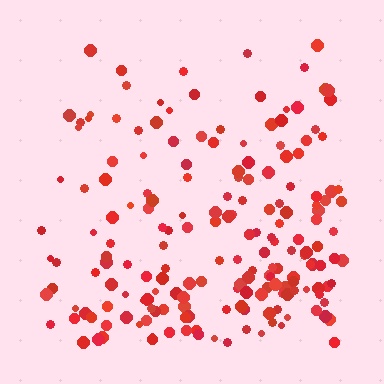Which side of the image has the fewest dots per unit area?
The top.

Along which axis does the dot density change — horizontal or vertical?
Vertical.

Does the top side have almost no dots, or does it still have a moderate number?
Still a moderate number, just noticeably fewer than the bottom.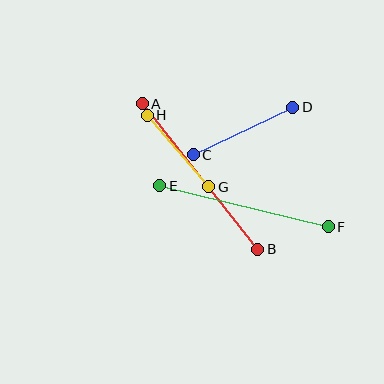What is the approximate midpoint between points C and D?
The midpoint is at approximately (243, 131) pixels.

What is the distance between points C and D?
The distance is approximately 110 pixels.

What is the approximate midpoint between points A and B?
The midpoint is at approximately (200, 176) pixels.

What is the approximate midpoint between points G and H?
The midpoint is at approximately (178, 151) pixels.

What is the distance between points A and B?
The distance is approximately 186 pixels.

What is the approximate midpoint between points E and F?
The midpoint is at approximately (244, 206) pixels.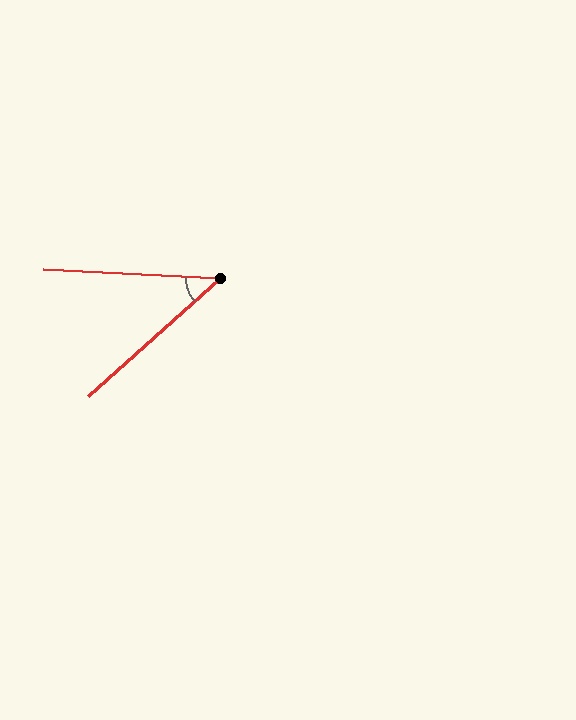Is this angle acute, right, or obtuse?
It is acute.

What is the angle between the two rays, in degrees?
Approximately 45 degrees.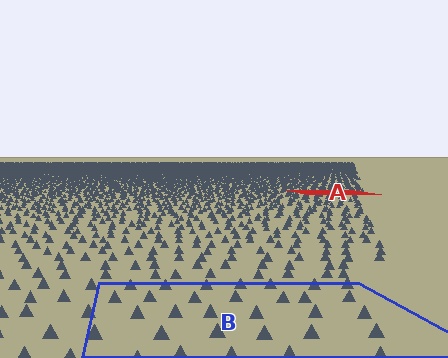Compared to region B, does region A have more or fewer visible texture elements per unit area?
Region A has more texture elements per unit area — they are packed more densely because it is farther away.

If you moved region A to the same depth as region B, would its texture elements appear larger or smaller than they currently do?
They would appear larger. At a closer depth, the same texture elements are projected at a bigger on-screen size.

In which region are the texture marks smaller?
The texture marks are smaller in region A, because it is farther away.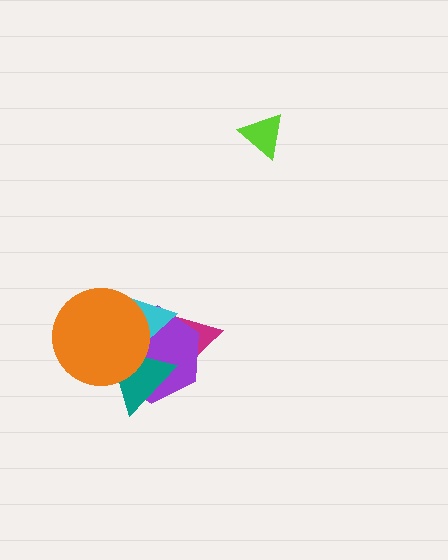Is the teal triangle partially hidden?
Yes, it is partially covered by another shape.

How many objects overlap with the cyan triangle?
4 objects overlap with the cyan triangle.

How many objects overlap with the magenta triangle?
2 objects overlap with the magenta triangle.